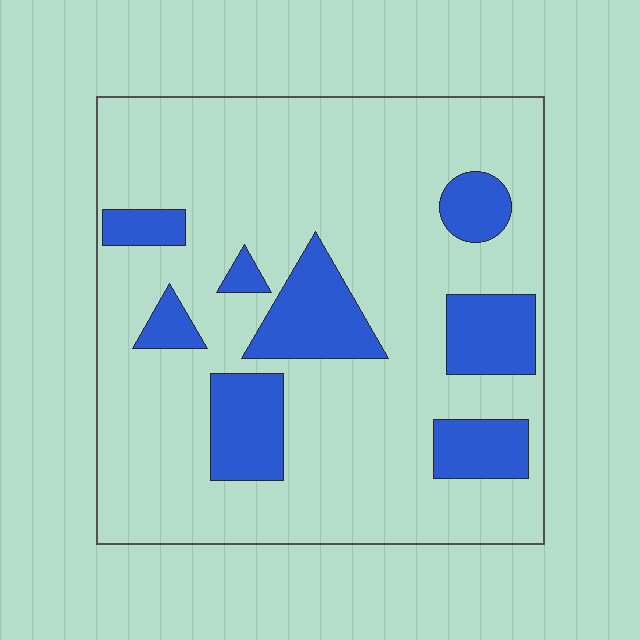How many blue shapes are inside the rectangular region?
8.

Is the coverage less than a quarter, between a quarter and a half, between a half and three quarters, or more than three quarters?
Less than a quarter.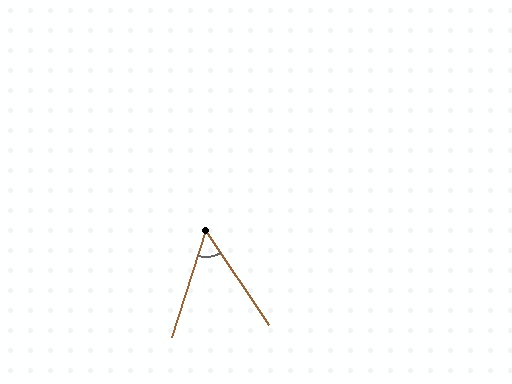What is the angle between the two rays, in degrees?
Approximately 51 degrees.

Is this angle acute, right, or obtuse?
It is acute.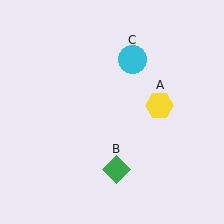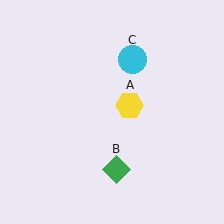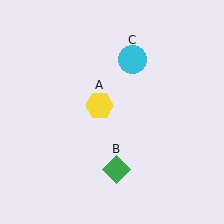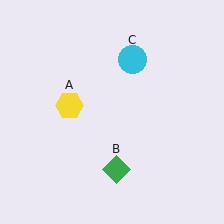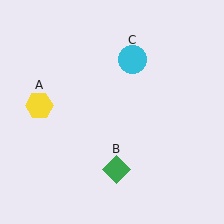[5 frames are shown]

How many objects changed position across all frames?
1 object changed position: yellow hexagon (object A).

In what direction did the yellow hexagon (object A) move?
The yellow hexagon (object A) moved left.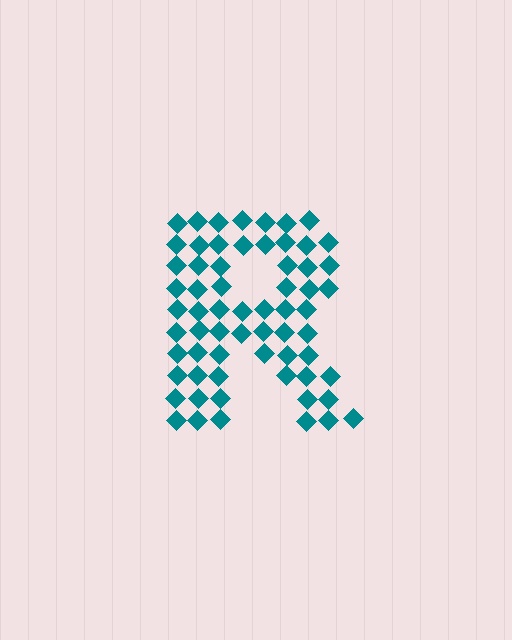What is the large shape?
The large shape is the letter R.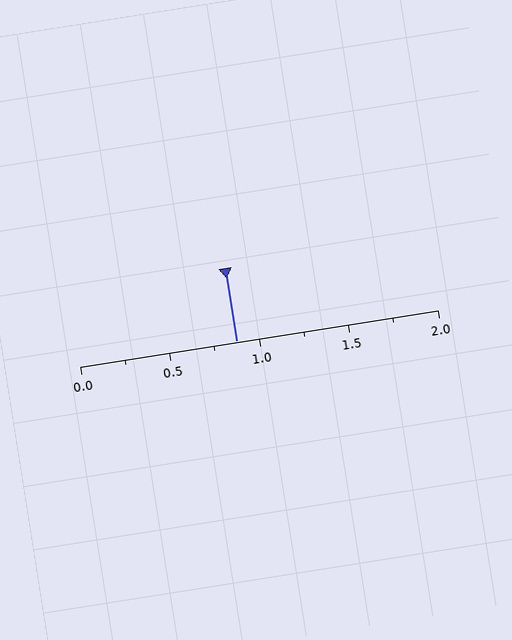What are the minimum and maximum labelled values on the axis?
The axis runs from 0.0 to 2.0.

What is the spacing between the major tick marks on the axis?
The major ticks are spaced 0.5 apart.